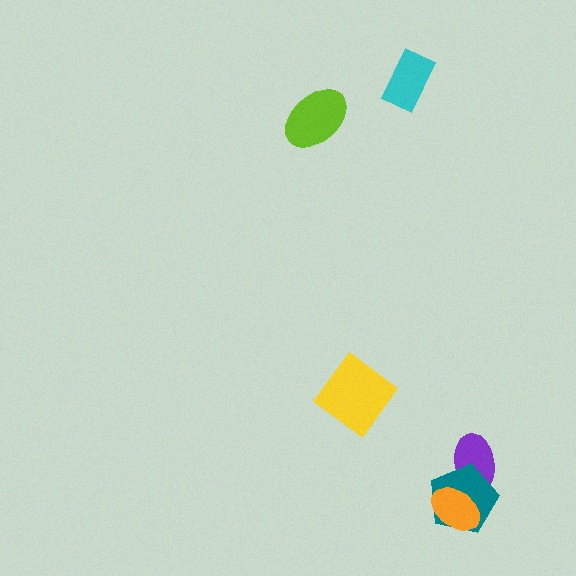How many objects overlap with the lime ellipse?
0 objects overlap with the lime ellipse.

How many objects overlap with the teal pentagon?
2 objects overlap with the teal pentagon.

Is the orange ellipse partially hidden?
No, no other shape covers it.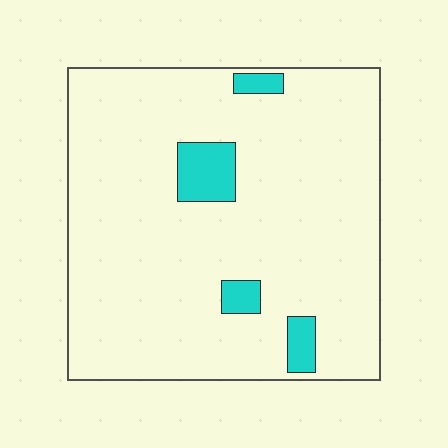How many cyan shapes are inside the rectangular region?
4.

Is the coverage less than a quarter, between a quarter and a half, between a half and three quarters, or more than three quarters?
Less than a quarter.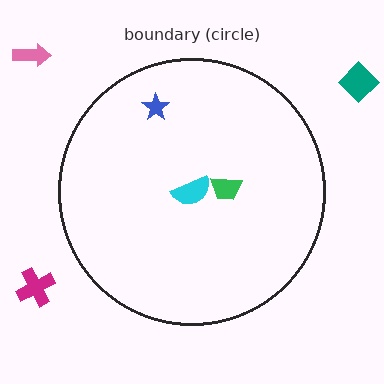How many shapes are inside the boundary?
3 inside, 3 outside.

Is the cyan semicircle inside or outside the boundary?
Inside.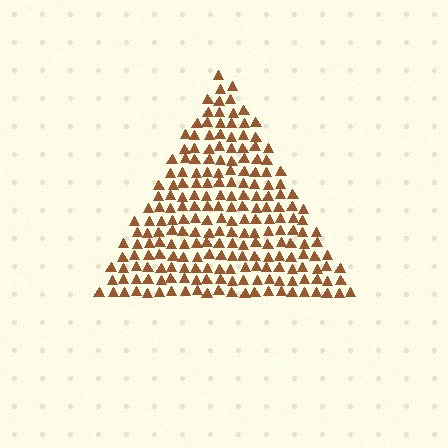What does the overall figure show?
The overall figure shows a triangle.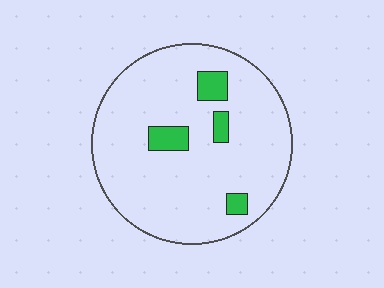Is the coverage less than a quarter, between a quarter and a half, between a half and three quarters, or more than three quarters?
Less than a quarter.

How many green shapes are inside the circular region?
4.